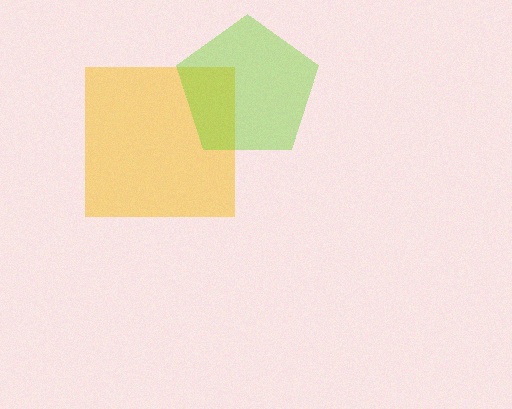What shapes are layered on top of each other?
The layered shapes are: a yellow square, a lime pentagon.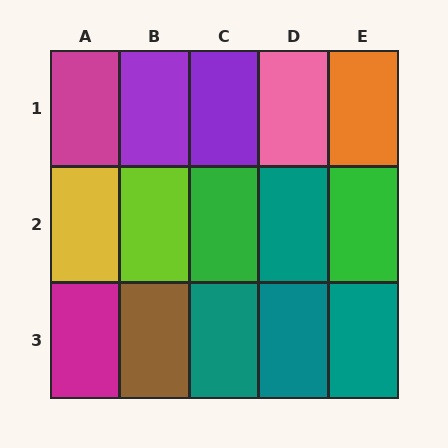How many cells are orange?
1 cell is orange.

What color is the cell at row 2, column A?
Yellow.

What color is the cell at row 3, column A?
Magenta.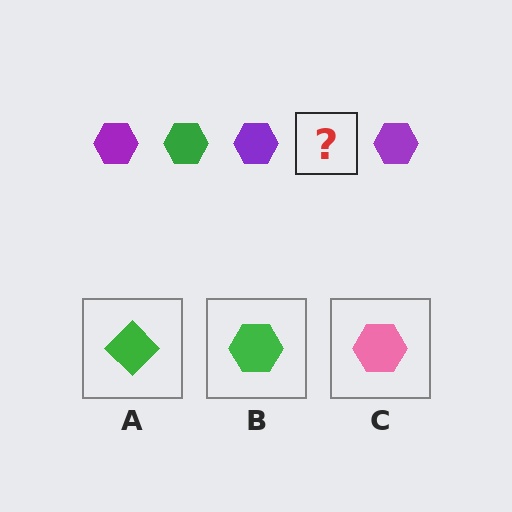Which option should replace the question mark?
Option B.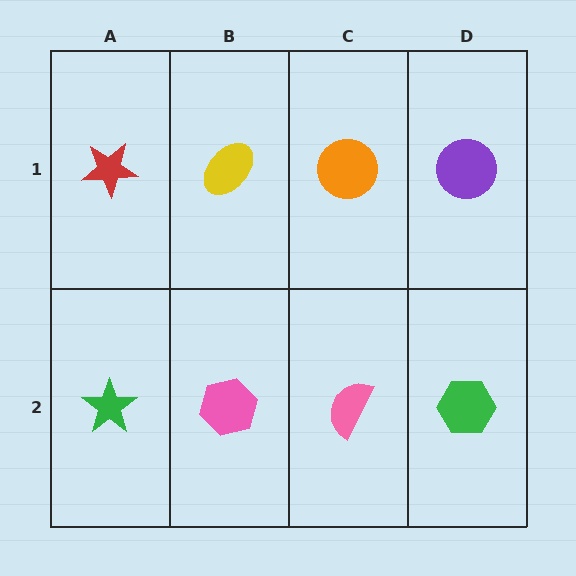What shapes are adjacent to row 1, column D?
A green hexagon (row 2, column D), an orange circle (row 1, column C).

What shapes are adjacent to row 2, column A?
A red star (row 1, column A), a pink hexagon (row 2, column B).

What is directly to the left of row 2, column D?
A pink semicircle.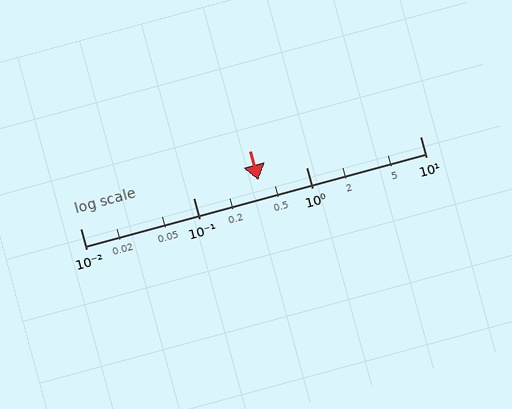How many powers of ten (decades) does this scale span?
The scale spans 3 decades, from 0.01 to 10.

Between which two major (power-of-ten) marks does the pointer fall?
The pointer is between 0.1 and 1.